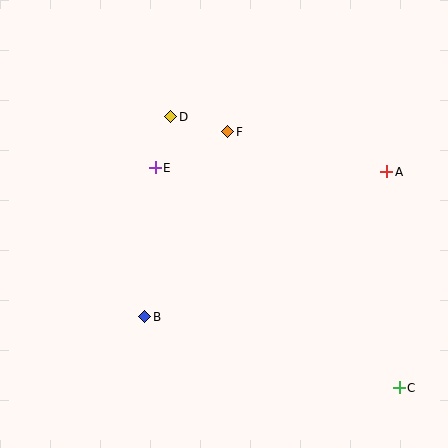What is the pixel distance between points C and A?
The distance between C and A is 217 pixels.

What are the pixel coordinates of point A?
Point A is at (387, 172).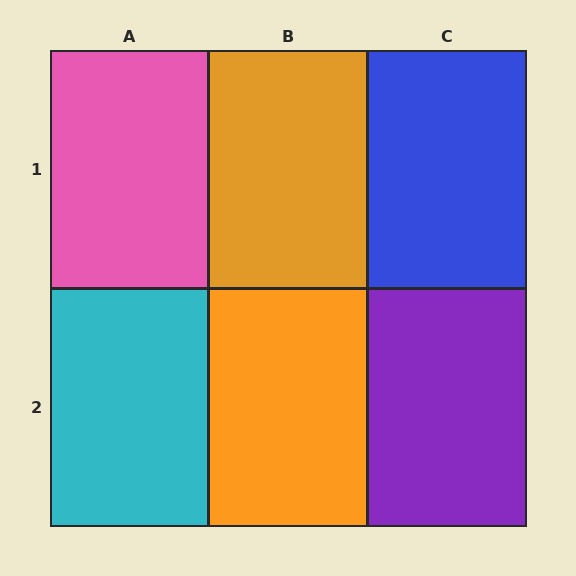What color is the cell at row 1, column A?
Pink.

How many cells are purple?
1 cell is purple.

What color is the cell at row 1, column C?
Blue.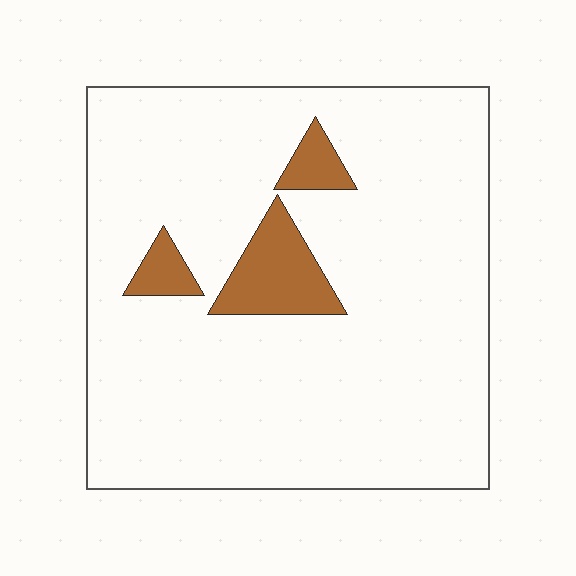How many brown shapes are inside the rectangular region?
3.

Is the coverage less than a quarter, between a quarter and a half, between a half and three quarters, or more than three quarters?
Less than a quarter.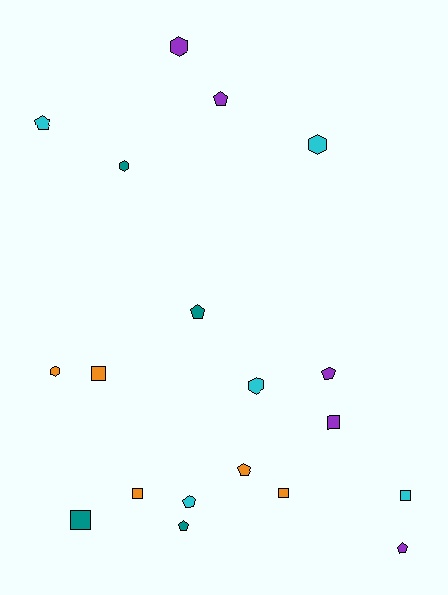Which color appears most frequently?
Orange, with 5 objects.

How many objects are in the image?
There are 19 objects.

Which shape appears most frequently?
Pentagon, with 8 objects.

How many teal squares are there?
There is 1 teal square.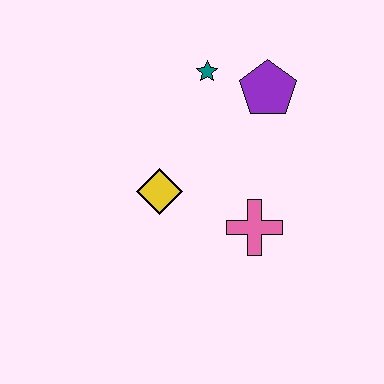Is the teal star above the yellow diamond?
Yes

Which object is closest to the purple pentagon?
The teal star is closest to the purple pentagon.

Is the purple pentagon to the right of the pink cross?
Yes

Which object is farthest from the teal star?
The pink cross is farthest from the teal star.